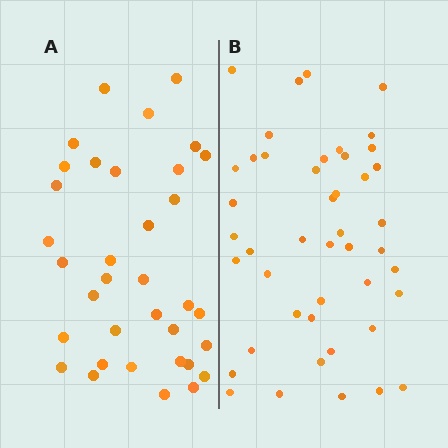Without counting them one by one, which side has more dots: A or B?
Region B (the right region) has more dots.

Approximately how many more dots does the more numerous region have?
Region B has roughly 10 or so more dots than region A.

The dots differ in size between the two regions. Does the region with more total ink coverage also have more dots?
No. Region A has more total ink coverage because its dots are larger, but region B actually contains more individual dots. Total area can be misleading — the number of items is what matters here.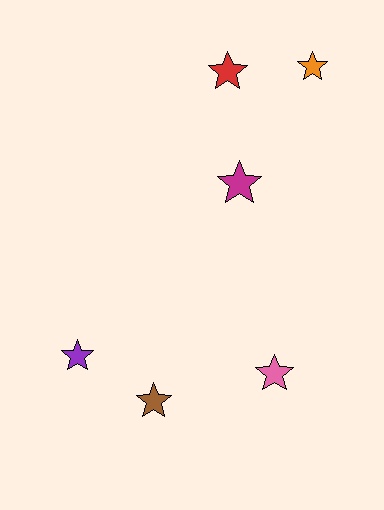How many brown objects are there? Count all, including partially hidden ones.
There is 1 brown object.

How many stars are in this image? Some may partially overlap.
There are 6 stars.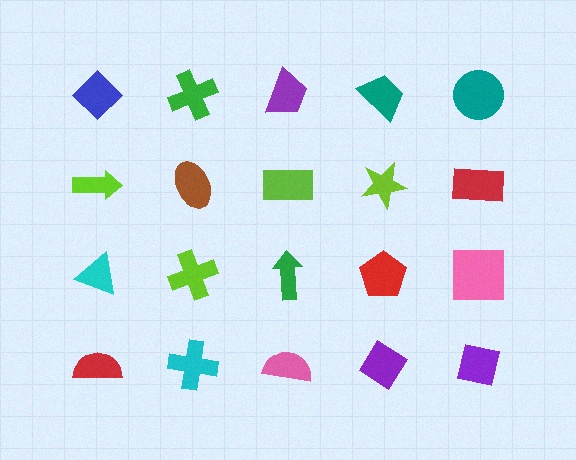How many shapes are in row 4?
5 shapes.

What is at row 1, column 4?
A teal trapezoid.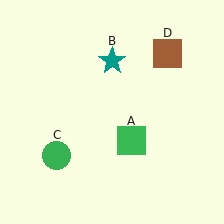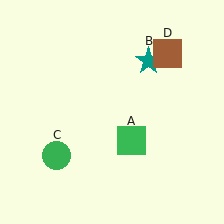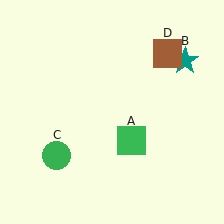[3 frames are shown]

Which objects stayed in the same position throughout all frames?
Green square (object A) and green circle (object C) and brown square (object D) remained stationary.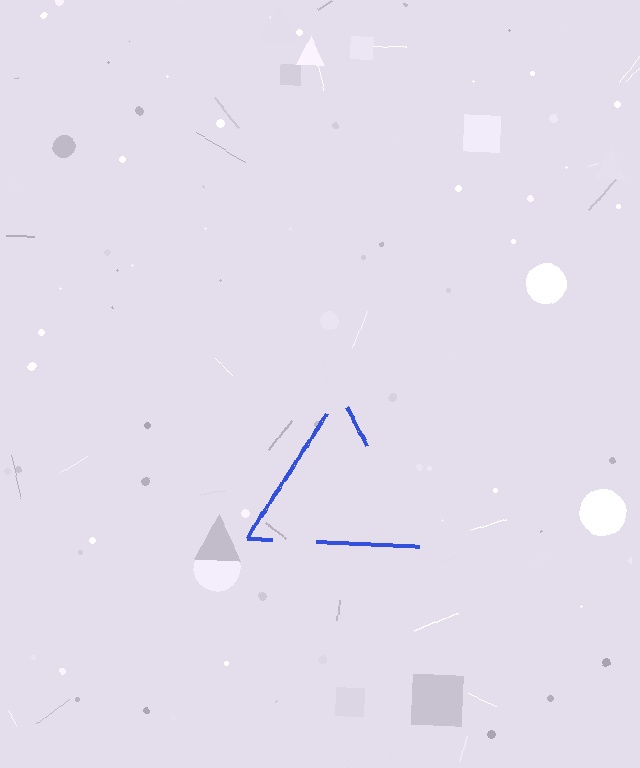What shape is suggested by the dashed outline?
The dashed outline suggests a triangle.